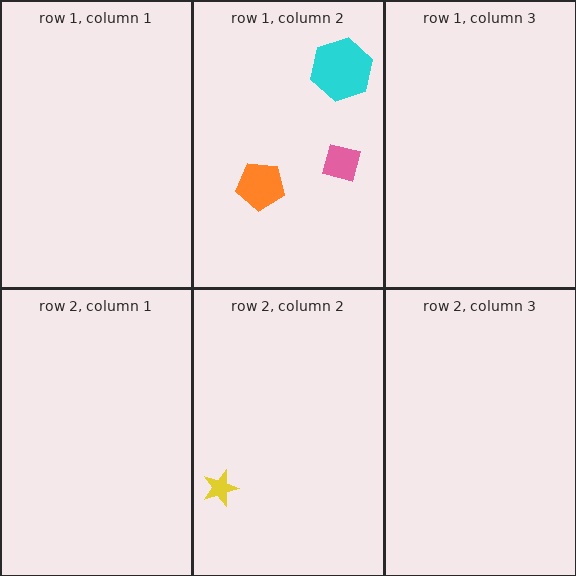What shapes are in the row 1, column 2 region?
The orange pentagon, the pink square, the cyan hexagon.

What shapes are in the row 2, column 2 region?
The yellow star.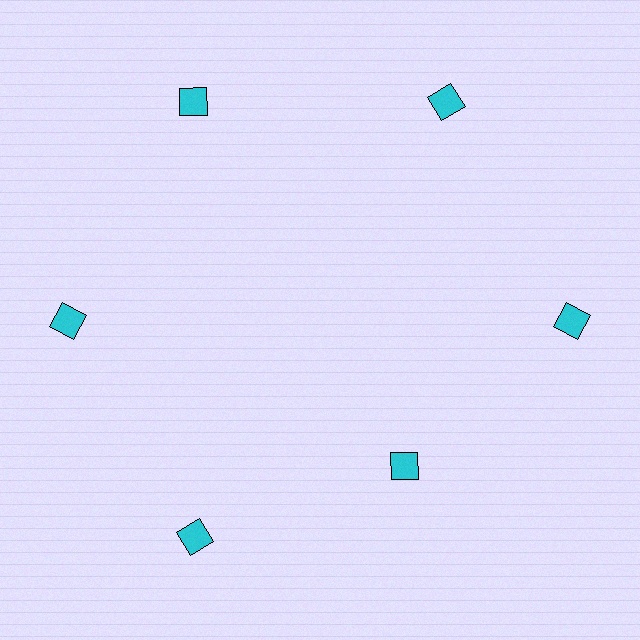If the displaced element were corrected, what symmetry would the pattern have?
It would have 6-fold rotational symmetry — the pattern would map onto itself every 60 degrees.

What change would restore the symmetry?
The symmetry would be restored by moving it outward, back onto the ring so that all 6 squares sit at equal angles and equal distance from the center.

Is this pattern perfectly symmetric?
No. The 6 cyan squares are arranged in a ring, but one element near the 5 o'clock position is pulled inward toward the center, breaking the 6-fold rotational symmetry.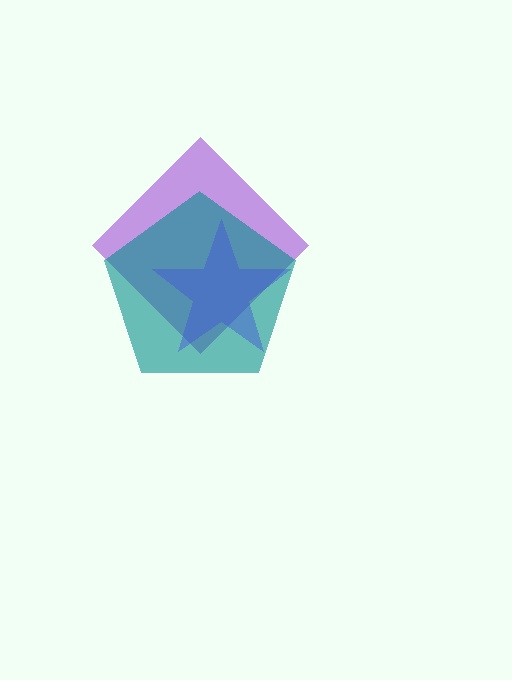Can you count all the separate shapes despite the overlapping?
Yes, there are 3 separate shapes.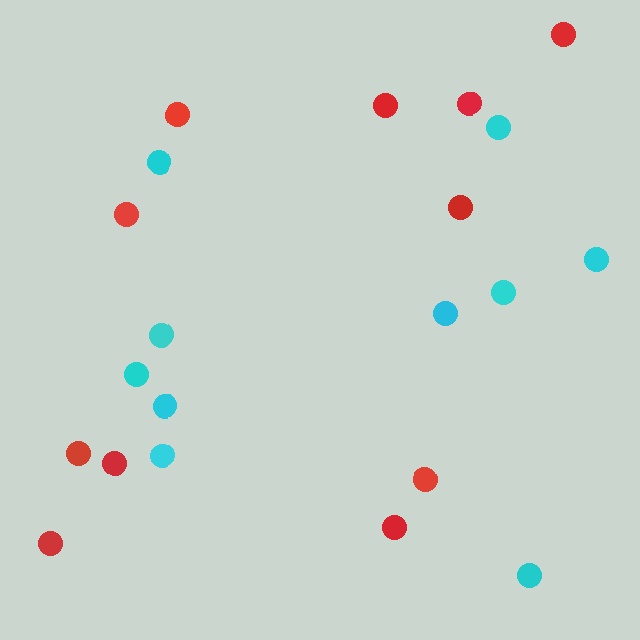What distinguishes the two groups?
There are 2 groups: one group of cyan circles (10) and one group of red circles (11).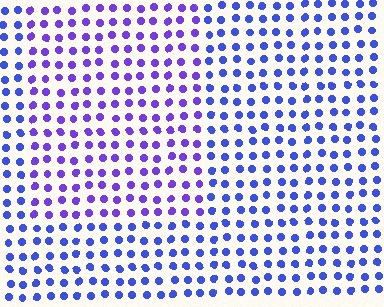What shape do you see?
I see a rectangle.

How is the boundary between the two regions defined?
The boundary is defined purely by a slight shift in hue (about 29 degrees). Spacing, size, and orientation are identical on both sides.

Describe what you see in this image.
The image is filled with small blue elements in a uniform arrangement. A rectangle-shaped region is visible where the elements are tinted to a slightly different hue, forming a subtle color boundary.